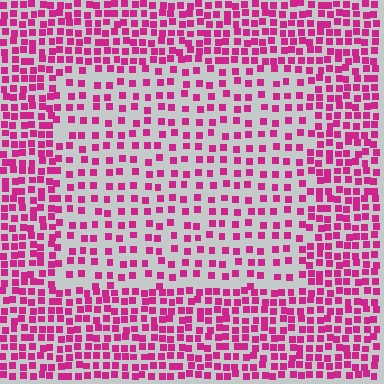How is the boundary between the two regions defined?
The boundary is defined by a change in element density (approximately 1.9x ratio). All elements are the same color, size, and shape.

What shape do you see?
I see a rectangle.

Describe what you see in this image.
The image contains small magenta elements arranged at two different densities. A rectangle-shaped region is visible where the elements are less densely packed than the surrounding area.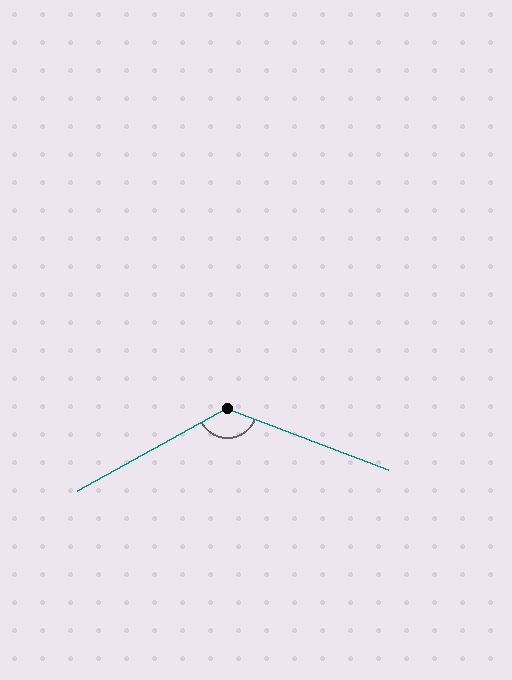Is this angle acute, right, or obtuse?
It is obtuse.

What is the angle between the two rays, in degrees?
Approximately 130 degrees.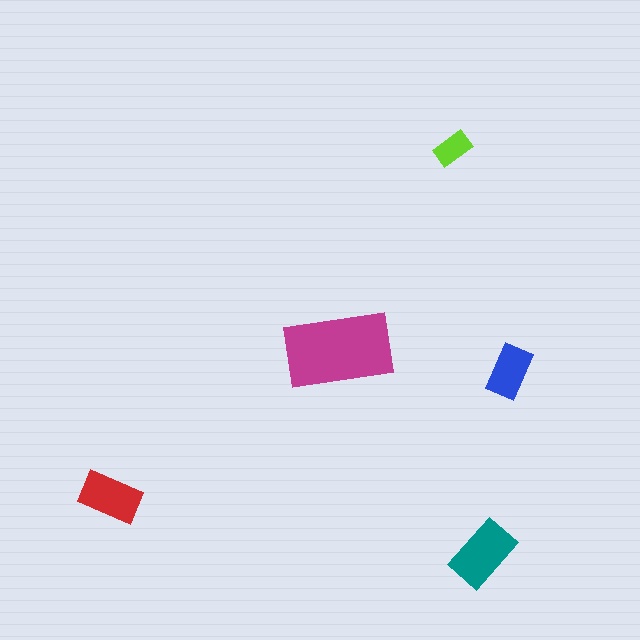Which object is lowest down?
The teal rectangle is bottommost.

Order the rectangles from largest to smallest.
the magenta one, the teal one, the red one, the blue one, the lime one.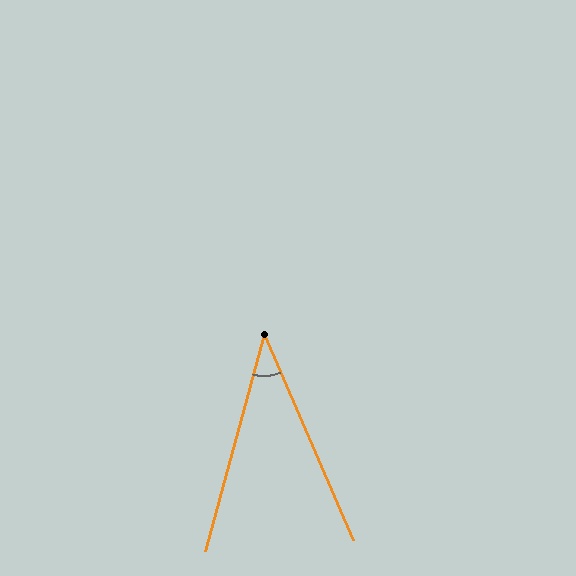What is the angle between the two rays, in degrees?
Approximately 39 degrees.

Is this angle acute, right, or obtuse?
It is acute.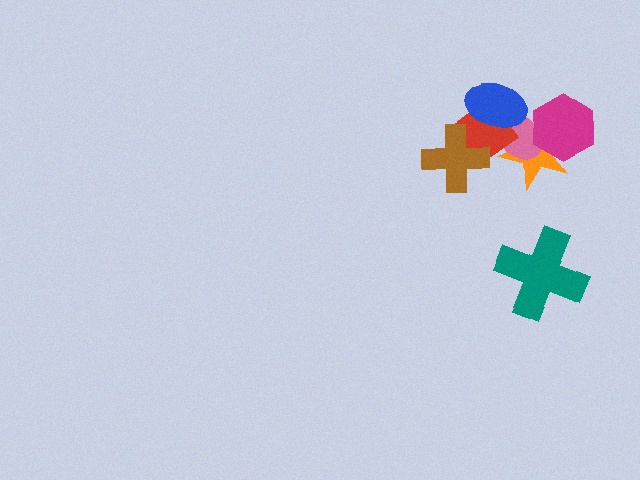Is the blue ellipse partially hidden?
No, no other shape covers it.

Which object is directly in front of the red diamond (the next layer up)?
The brown cross is directly in front of the red diamond.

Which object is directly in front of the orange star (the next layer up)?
The pink ellipse is directly in front of the orange star.